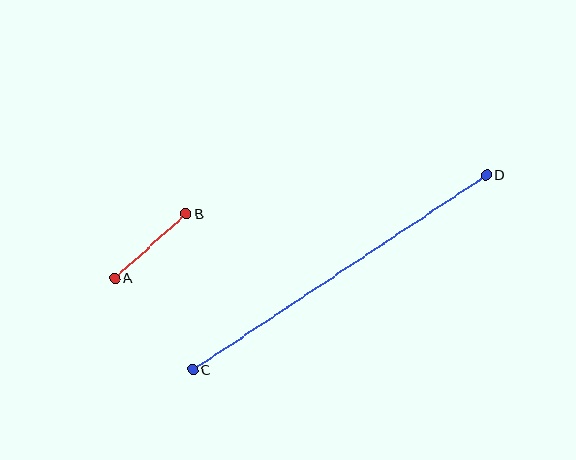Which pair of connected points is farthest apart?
Points C and D are farthest apart.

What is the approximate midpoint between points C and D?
The midpoint is at approximately (340, 273) pixels.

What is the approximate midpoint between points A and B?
The midpoint is at approximately (150, 246) pixels.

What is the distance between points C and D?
The distance is approximately 353 pixels.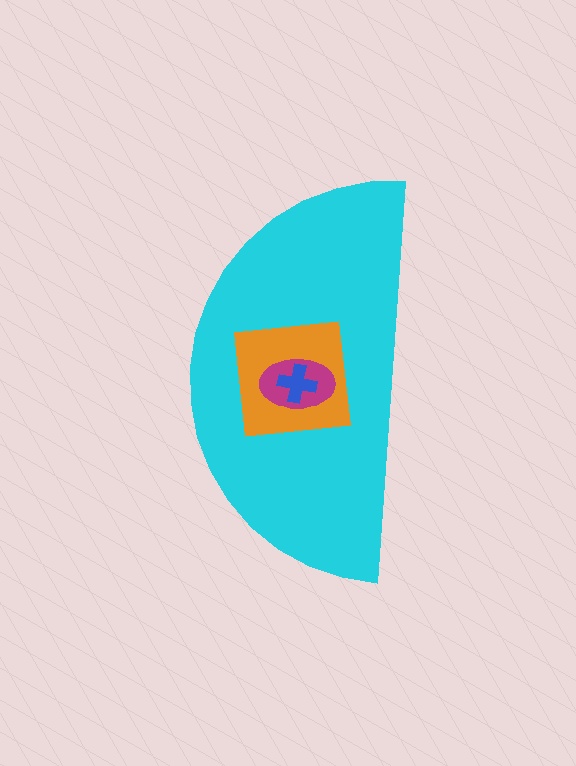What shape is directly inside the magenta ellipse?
The blue cross.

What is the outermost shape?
The cyan semicircle.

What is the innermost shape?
The blue cross.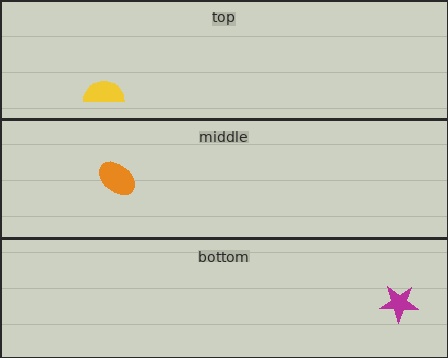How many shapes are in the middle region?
1.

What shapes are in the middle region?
The orange ellipse.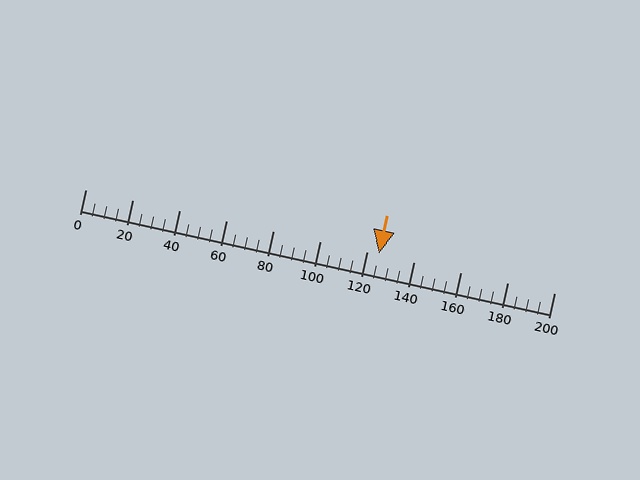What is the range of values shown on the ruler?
The ruler shows values from 0 to 200.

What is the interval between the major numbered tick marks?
The major tick marks are spaced 20 units apart.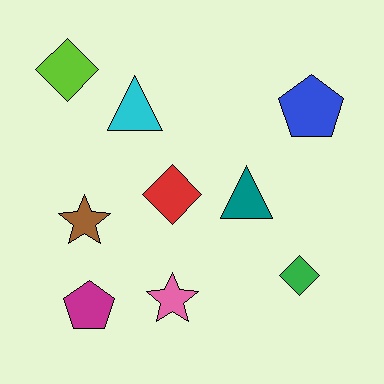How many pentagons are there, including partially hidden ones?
There are 2 pentagons.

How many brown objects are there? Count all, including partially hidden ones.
There is 1 brown object.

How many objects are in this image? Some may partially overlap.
There are 9 objects.